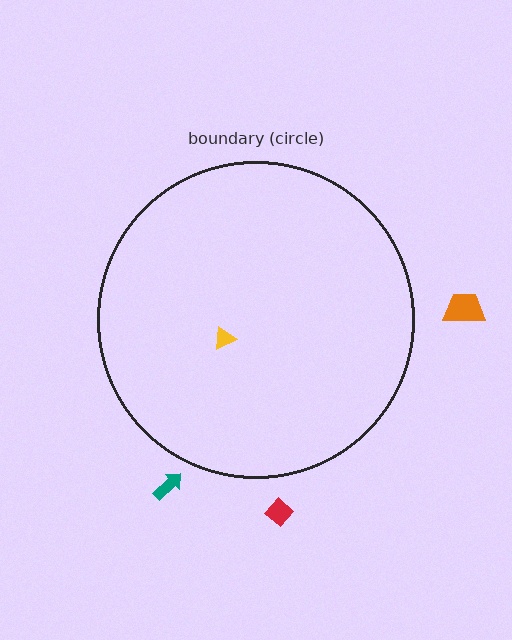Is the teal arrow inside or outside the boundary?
Outside.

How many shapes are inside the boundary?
1 inside, 3 outside.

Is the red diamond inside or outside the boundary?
Outside.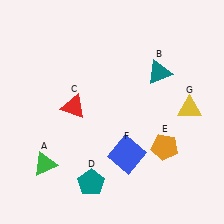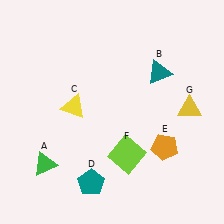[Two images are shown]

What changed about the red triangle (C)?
In Image 1, C is red. In Image 2, it changed to yellow.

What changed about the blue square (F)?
In Image 1, F is blue. In Image 2, it changed to lime.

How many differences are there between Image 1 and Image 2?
There are 2 differences between the two images.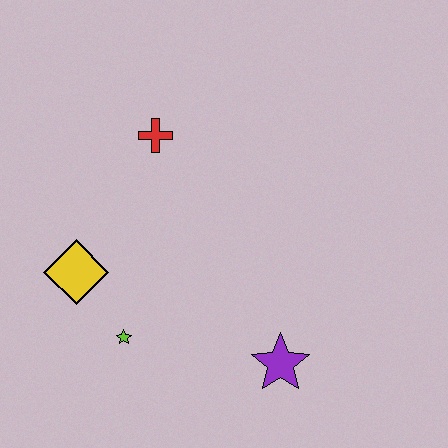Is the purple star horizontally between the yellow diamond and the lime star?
No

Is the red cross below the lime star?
No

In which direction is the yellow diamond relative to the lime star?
The yellow diamond is above the lime star.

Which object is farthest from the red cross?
The purple star is farthest from the red cross.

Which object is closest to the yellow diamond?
The lime star is closest to the yellow diamond.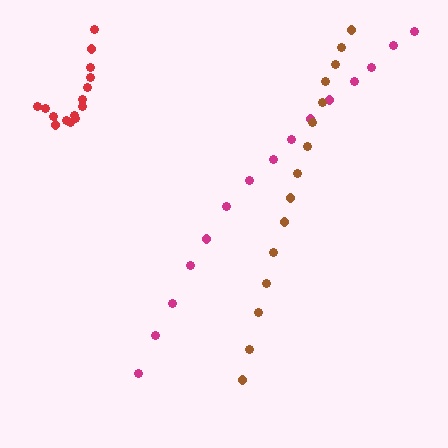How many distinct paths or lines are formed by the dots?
There are 3 distinct paths.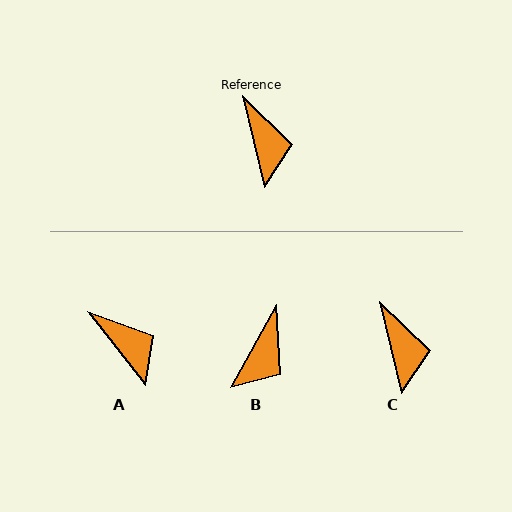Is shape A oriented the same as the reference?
No, it is off by about 25 degrees.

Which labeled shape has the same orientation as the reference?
C.